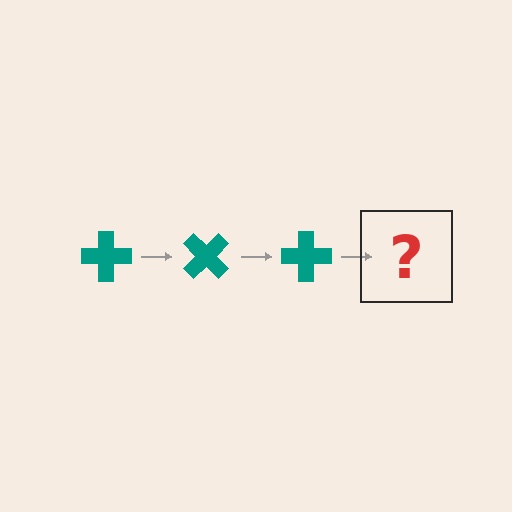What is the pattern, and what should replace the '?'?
The pattern is that the cross rotates 45 degrees each step. The '?' should be a teal cross rotated 135 degrees.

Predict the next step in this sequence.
The next step is a teal cross rotated 135 degrees.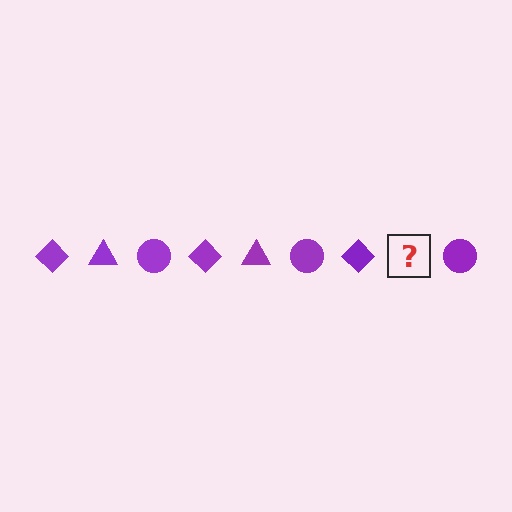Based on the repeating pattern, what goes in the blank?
The blank should be a purple triangle.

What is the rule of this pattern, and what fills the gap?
The rule is that the pattern cycles through diamond, triangle, circle shapes in purple. The gap should be filled with a purple triangle.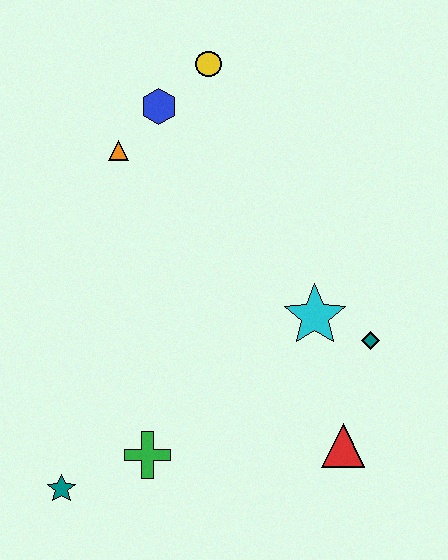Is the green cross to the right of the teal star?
Yes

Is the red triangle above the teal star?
Yes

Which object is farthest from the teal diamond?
The teal star is farthest from the teal diamond.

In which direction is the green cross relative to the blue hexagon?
The green cross is below the blue hexagon.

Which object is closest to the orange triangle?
The blue hexagon is closest to the orange triangle.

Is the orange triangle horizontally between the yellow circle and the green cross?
No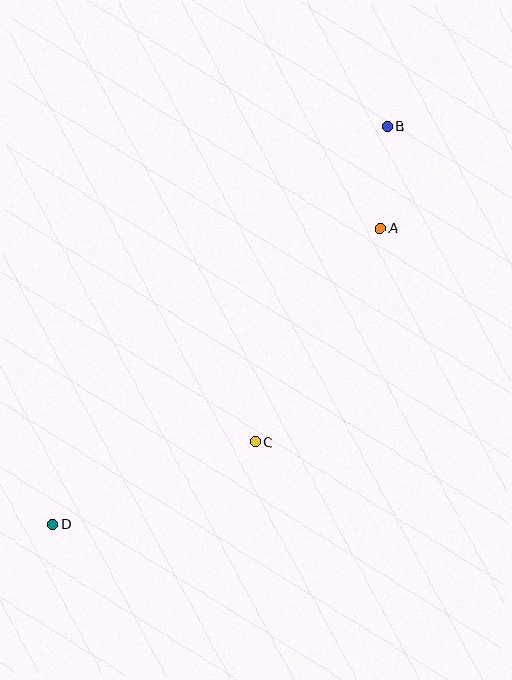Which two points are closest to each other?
Points A and B are closest to each other.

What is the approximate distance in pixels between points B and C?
The distance between B and C is approximately 342 pixels.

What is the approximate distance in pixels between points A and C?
The distance between A and C is approximately 248 pixels.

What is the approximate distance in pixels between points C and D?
The distance between C and D is approximately 218 pixels.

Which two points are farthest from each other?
Points B and D are farthest from each other.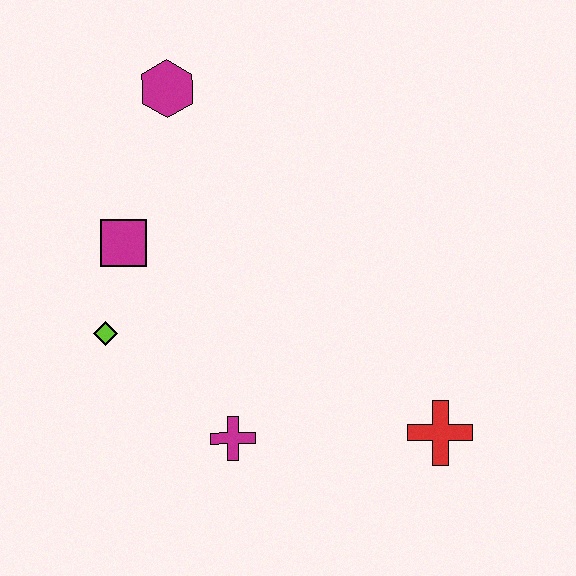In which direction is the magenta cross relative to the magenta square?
The magenta cross is below the magenta square.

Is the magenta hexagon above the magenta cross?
Yes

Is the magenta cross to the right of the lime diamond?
Yes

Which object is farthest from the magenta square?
The red cross is farthest from the magenta square.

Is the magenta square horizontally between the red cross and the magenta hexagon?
No